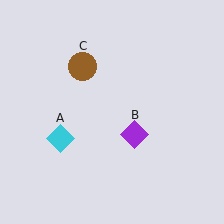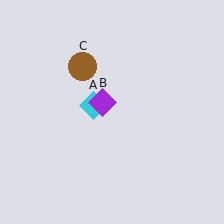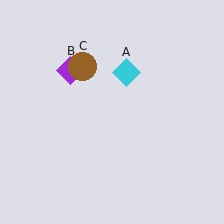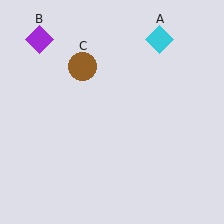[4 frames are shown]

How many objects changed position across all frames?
2 objects changed position: cyan diamond (object A), purple diamond (object B).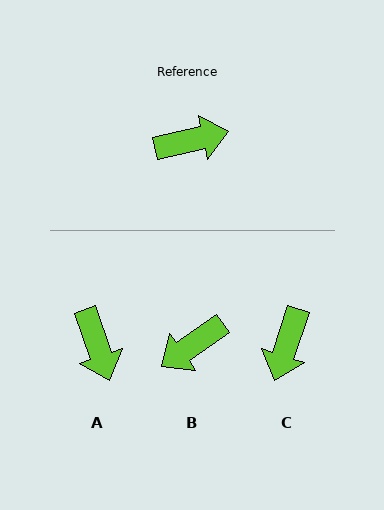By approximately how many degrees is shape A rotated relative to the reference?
Approximately 84 degrees clockwise.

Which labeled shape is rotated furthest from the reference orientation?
B, about 157 degrees away.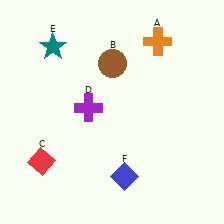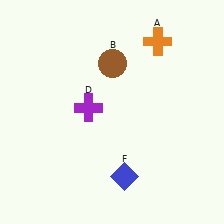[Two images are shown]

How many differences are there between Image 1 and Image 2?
There are 2 differences between the two images.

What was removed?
The red diamond (C), the teal star (E) were removed in Image 2.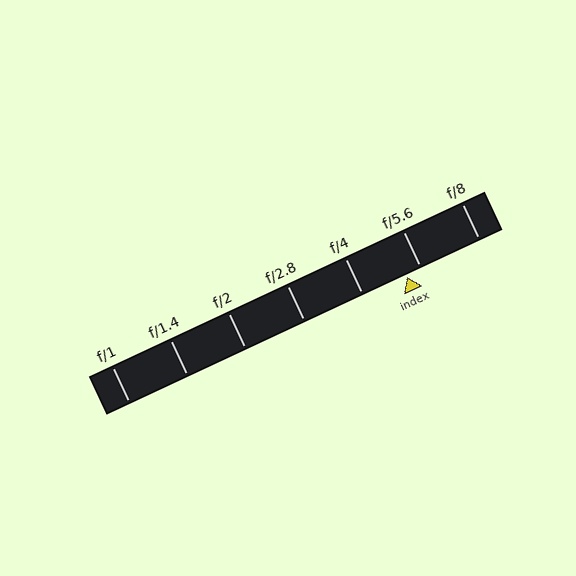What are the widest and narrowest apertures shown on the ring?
The widest aperture shown is f/1 and the narrowest is f/8.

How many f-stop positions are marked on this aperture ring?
There are 7 f-stop positions marked.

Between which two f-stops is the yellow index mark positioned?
The index mark is between f/4 and f/5.6.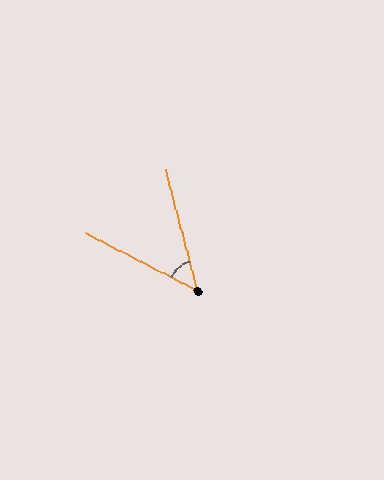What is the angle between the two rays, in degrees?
Approximately 48 degrees.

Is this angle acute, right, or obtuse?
It is acute.